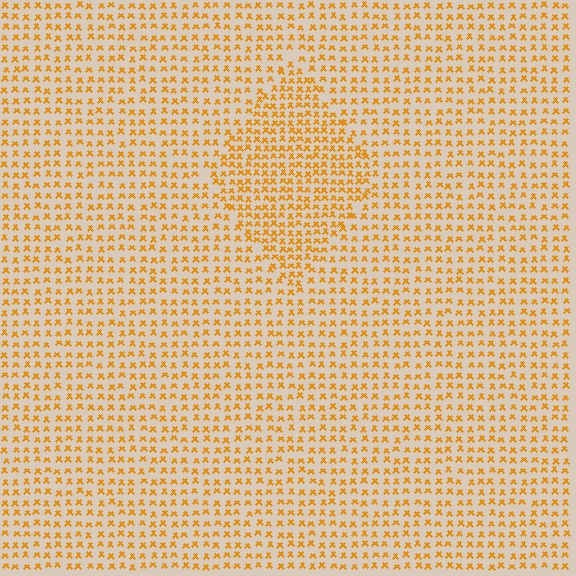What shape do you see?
I see a diamond.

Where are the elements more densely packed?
The elements are more densely packed inside the diamond boundary.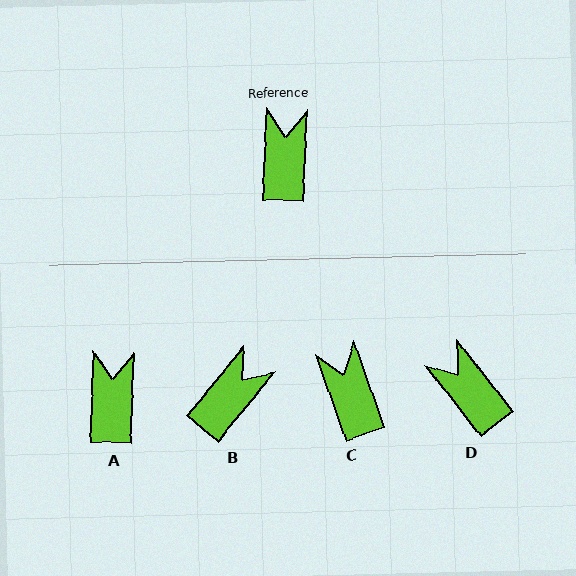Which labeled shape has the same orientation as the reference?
A.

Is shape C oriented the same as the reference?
No, it is off by about 22 degrees.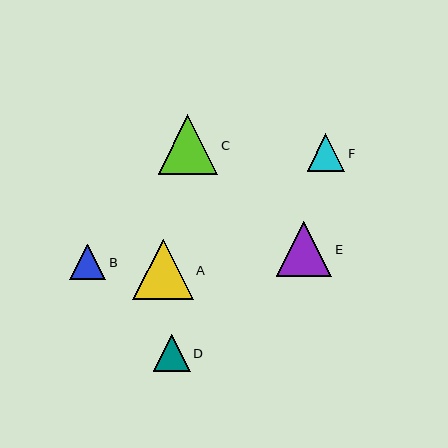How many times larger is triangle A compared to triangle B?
Triangle A is approximately 1.7 times the size of triangle B.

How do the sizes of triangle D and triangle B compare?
Triangle D and triangle B are approximately the same size.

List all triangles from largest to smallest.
From largest to smallest: A, C, E, F, D, B.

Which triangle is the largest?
Triangle A is the largest with a size of approximately 60 pixels.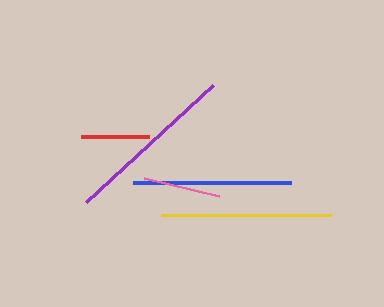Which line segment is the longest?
The purple line is the longest at approximately 172 pixels.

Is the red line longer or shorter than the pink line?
The pink line is longer than the red line.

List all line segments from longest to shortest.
From longest to shortest: purple, yellow, blue, pink, red.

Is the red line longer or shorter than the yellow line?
The yellow line is longer than the red line.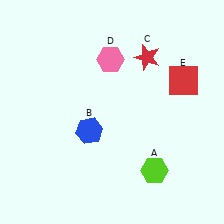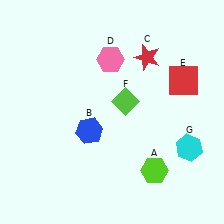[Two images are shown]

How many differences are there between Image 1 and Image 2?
There are 2 differences between the two images.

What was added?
A lime diamond (F), a cyan hexagon (G) were added in Image 2.